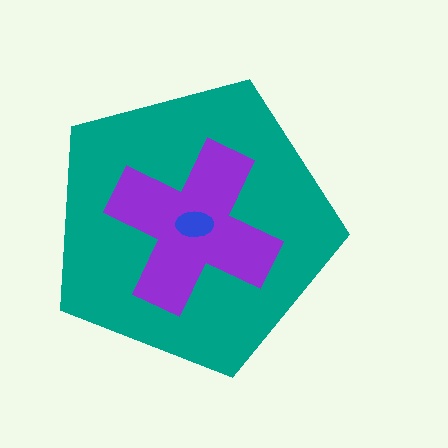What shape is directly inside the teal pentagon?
The purple cross.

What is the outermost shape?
The teal pentagon.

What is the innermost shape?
The blue ellipse.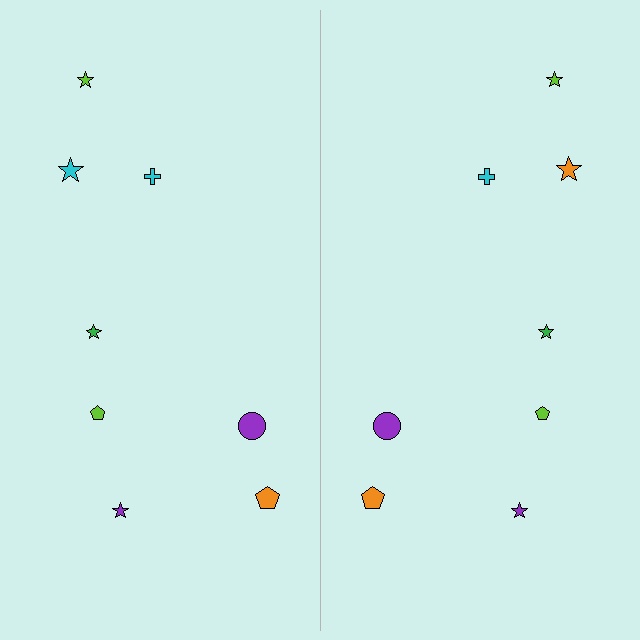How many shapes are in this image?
There are 16 shapes in this image.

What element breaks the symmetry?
The orange star on the right side breaks the symmetry — its mirror counterpart is cyan.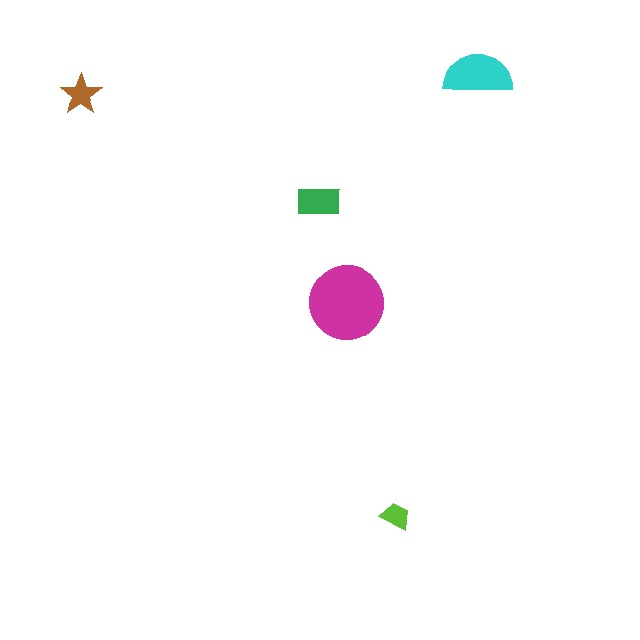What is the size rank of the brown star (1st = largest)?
4th.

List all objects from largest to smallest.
The magenta circle, the cyan semicircle, the green rectangle, the brown star, the lime trapezoid.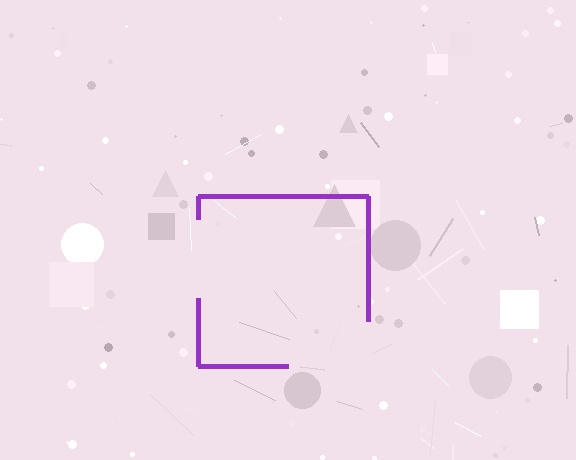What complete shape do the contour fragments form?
The contour fragments form a square.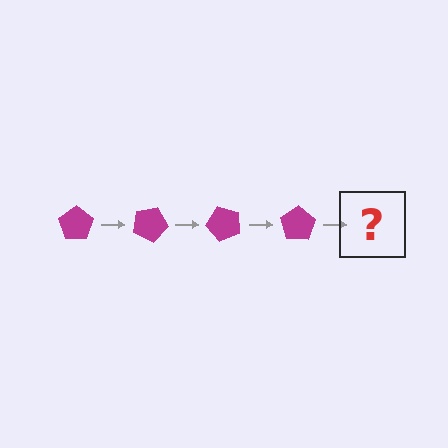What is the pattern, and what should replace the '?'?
The pattern is that the pentagon rotates 25 degrees each step. The '?' should be a magenta pentagon rotated 100 degrees.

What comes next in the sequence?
The next element should be a magenta pentagon rotated 100 degrees.